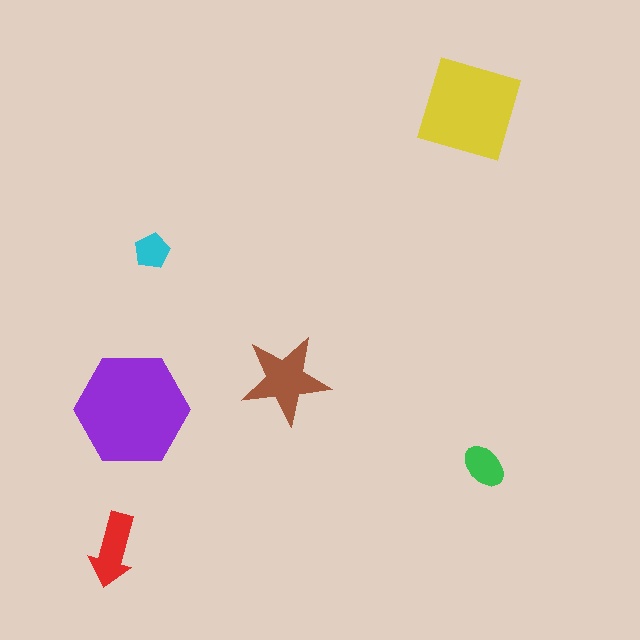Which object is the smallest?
The cyan pentagon.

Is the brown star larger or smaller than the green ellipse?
Larger.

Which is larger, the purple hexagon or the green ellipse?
The purple hexagon.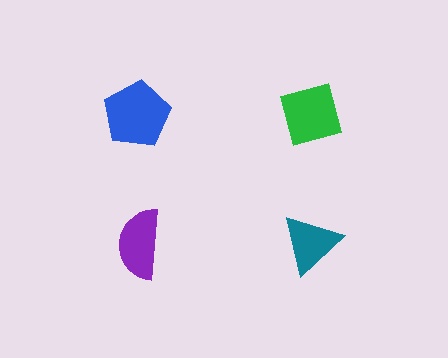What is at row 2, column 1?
A purple semicircle.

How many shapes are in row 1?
2 shapes.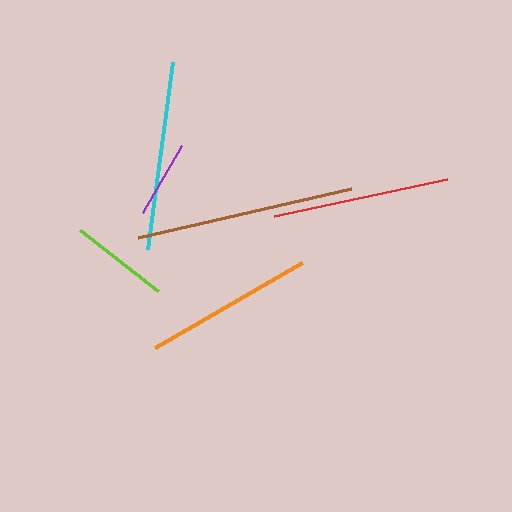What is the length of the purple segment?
The purple segment is approximately 77 pixels long.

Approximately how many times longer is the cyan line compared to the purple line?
The cyan line is approximately 2.4 times the length of the purple line.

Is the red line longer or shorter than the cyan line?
The cyan line is longer than the red line.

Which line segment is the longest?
The brown line is the longest at approximately 219 pixels.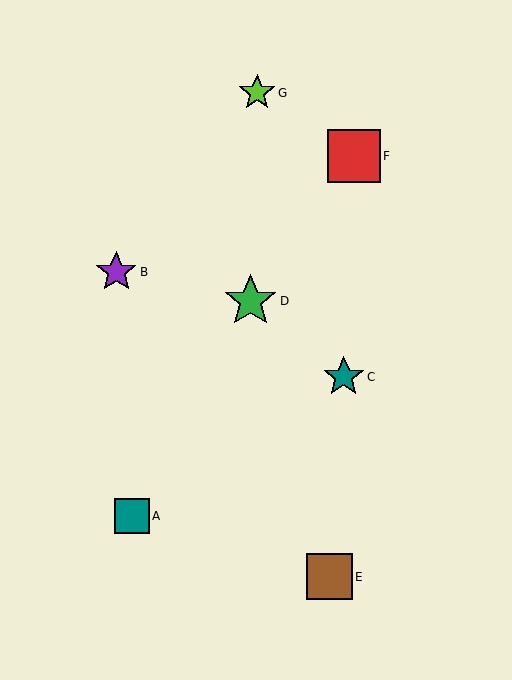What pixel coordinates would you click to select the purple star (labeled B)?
Click at (116, 272) to select the purple star B.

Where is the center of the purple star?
The center of the purple star is at (116, 272).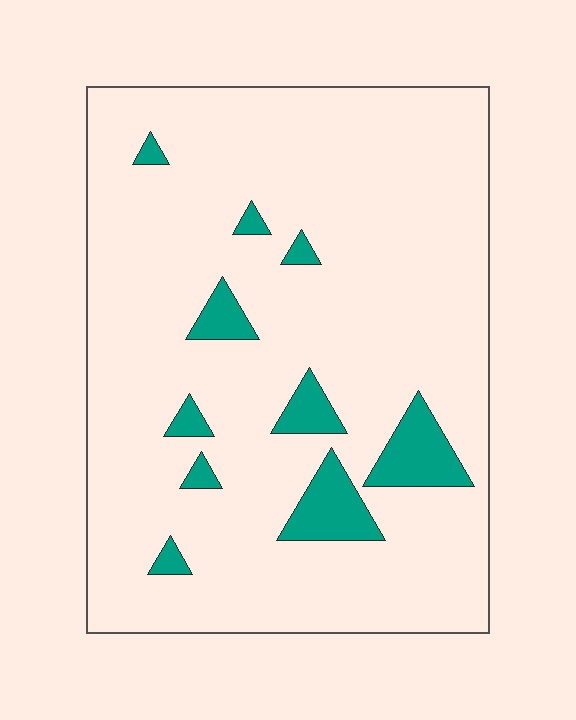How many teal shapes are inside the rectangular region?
10.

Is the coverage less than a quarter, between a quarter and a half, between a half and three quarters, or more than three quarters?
Less than a quarter.